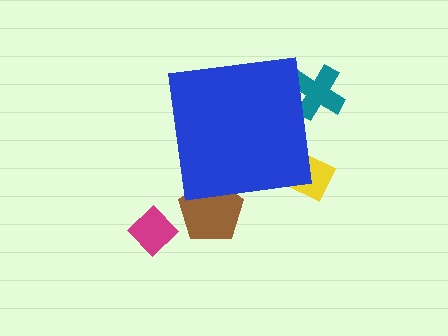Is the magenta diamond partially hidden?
No, the magenta diamond is fully visible.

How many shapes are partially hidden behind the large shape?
3 shapes are partially hidden.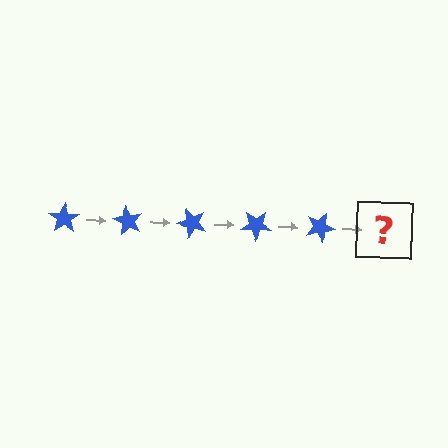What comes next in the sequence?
The next element should be a blue star rotated 300 degrees.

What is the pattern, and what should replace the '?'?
The pattern is that the star rotates 60 degrees each step. The '?' should be a blue star rotated 300 degrees.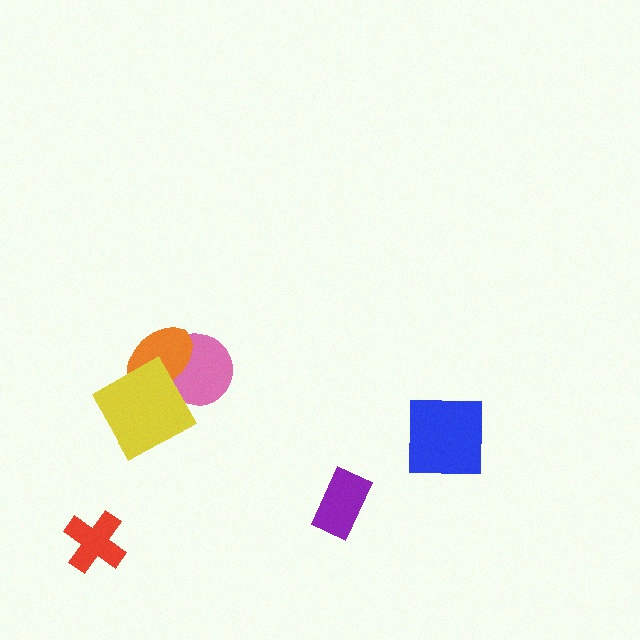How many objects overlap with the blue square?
0 objects overlap with the blue square.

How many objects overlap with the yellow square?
1 object overlaps with the yellow square.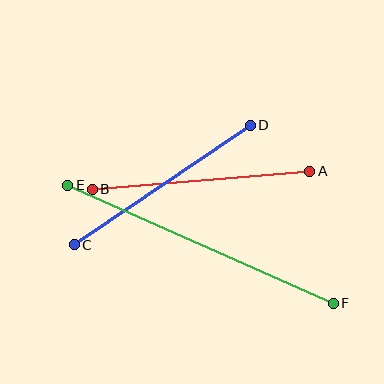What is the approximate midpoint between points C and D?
The midpoint is at approximately (162, 185) pixels.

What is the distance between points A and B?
The distance is approximately 218 pixels.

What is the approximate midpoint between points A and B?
The midpoint is at approximately (201, 180) pixels.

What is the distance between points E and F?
The distance is approximately 291 pixels.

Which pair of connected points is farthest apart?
Points E and F are farthest apart.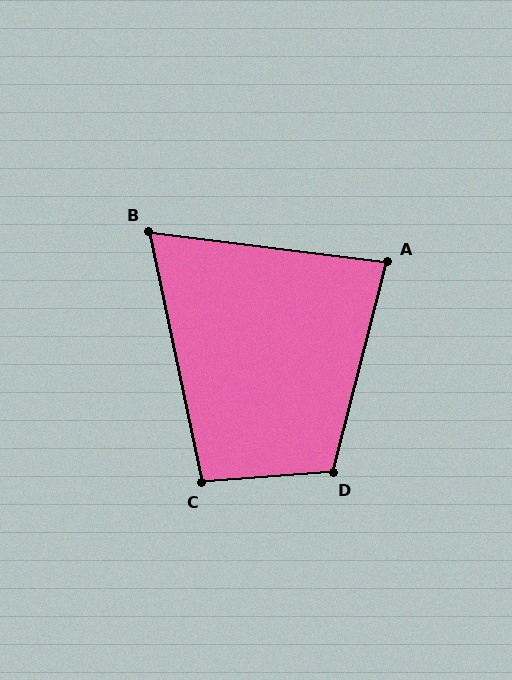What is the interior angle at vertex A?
Approximately 83 degrees (acute).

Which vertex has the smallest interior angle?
B, at approximately 71 degrees.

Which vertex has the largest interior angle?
D, at approximately 109 degrees.